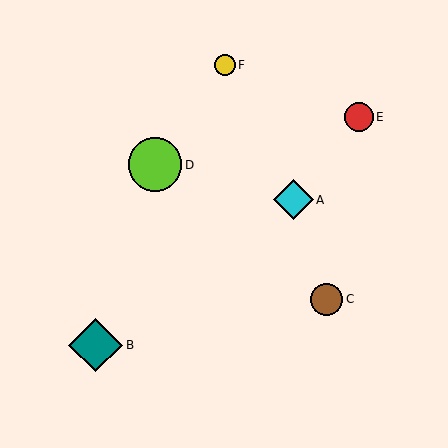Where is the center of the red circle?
The center of the red circle is at (359, 117).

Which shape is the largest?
The lime circle (labeled D) is the largest.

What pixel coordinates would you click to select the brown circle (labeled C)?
Click at (327, 299) to select the brown circle C.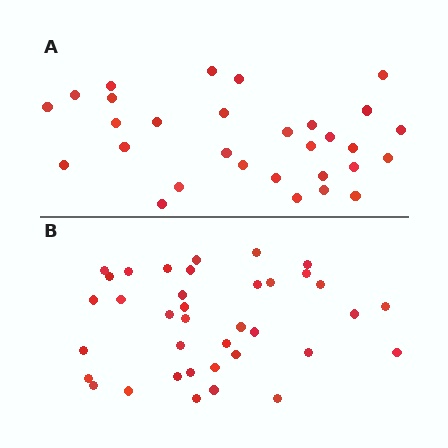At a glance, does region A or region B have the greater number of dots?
Region B (the bottom region) has more dots.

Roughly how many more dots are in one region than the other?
Region B has roughly 8 or so more dots than region A.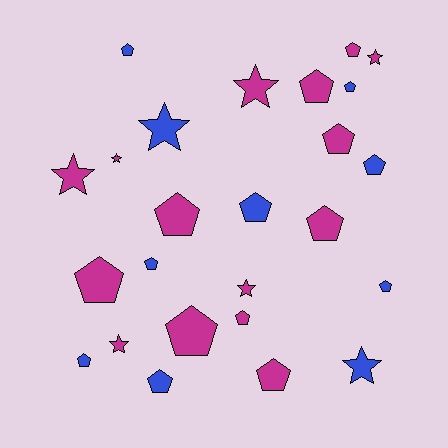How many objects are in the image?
There are 25 objects.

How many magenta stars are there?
There are 6 magenta stars.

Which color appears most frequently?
Magenta, with 15 objects.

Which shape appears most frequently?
Pentagon, with 17 objects.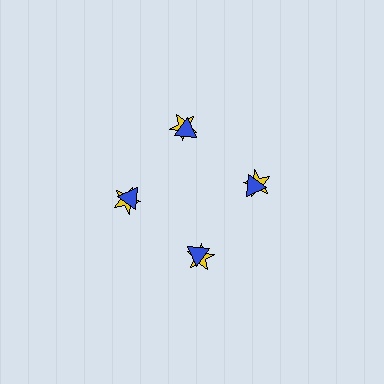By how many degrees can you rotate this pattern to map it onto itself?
The pattern maps onto itself every 90 degrees of rotation.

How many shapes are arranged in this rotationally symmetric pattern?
There are 8 shapes, arranged in 4 groups of 2.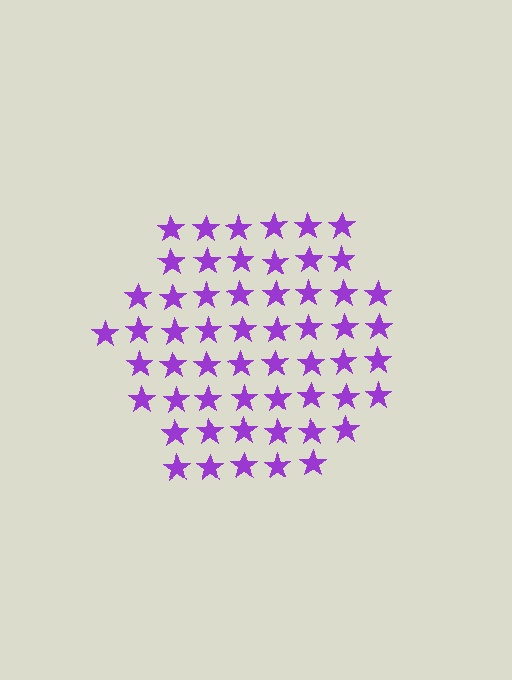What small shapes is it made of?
It is made of small stars.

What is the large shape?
The large shape is a hexagon.